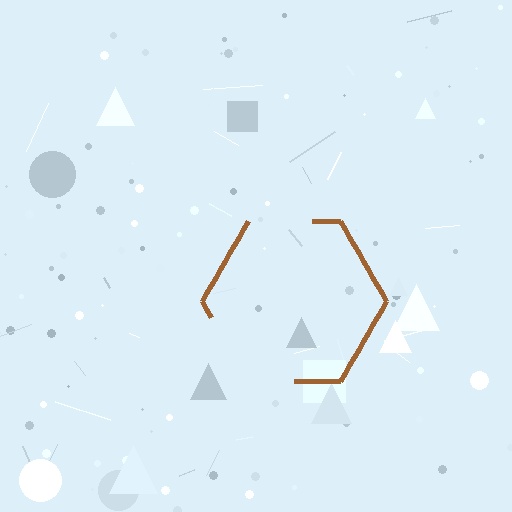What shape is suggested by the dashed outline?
The dashed outline suggests a hexagon.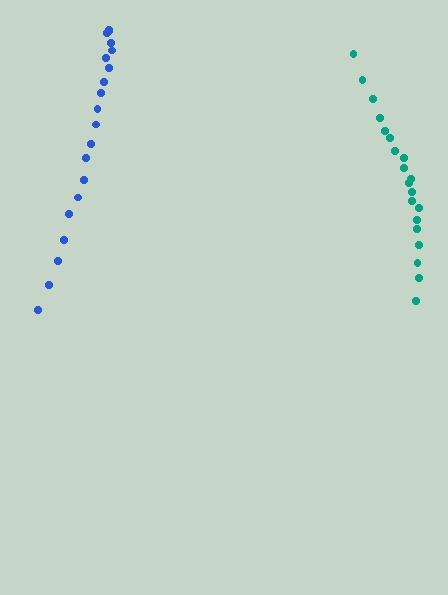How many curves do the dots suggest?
There are 2 distinct paths.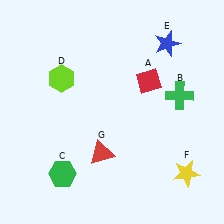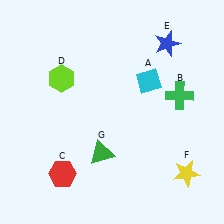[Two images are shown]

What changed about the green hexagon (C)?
In Image 1, C is green. In Image 2, it changed to red.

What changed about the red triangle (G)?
In Image 1, G is red. In Image 2, it changed to green.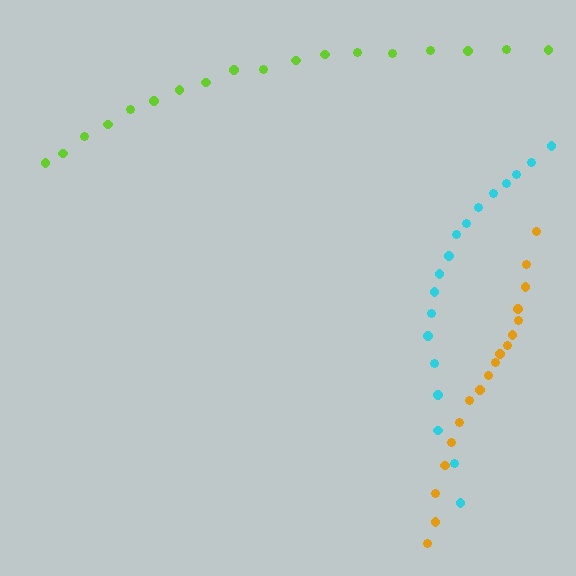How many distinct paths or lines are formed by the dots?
There are 3 distinct paths.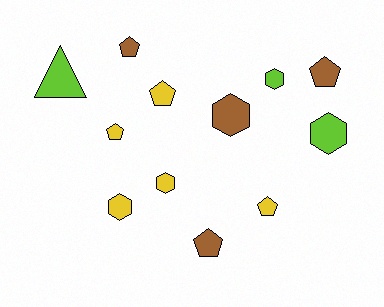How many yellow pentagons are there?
There are 3 yellow pentagons.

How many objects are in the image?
There are 12 objects.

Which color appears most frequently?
Yellow, with 5 objects.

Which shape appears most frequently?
Pentagon, with 6 objects.